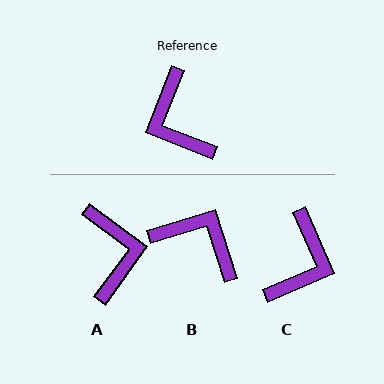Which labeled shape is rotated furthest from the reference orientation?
A, about 165 degrees away.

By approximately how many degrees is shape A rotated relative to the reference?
Approximately 165 degrees counter-clockwise.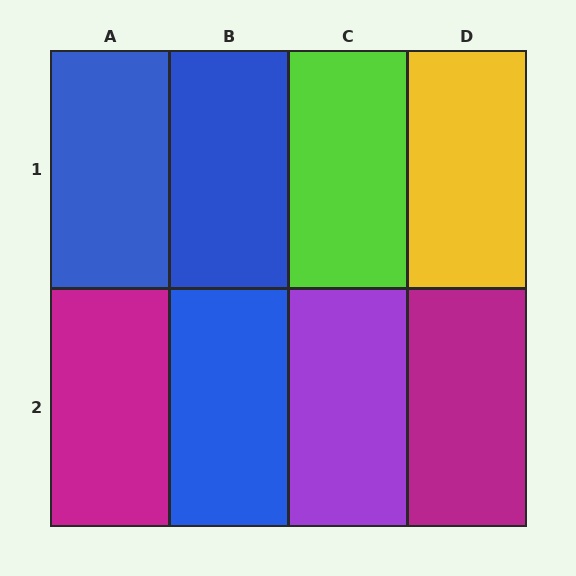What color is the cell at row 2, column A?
Magenta.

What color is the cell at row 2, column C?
Purple.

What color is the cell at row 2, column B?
Blue.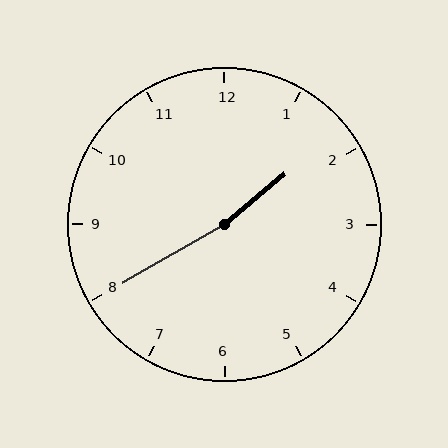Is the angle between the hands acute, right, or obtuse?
It is obtuse.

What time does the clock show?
1:40.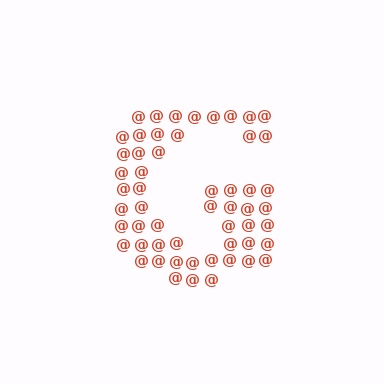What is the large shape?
The large shape is the letter G.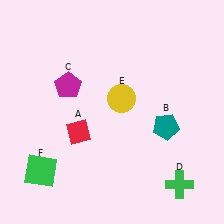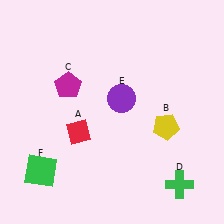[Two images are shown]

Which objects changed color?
B changed from teal to yellow. E changed from yellow to purple.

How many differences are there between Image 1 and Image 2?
There are 2 differences between the two images.